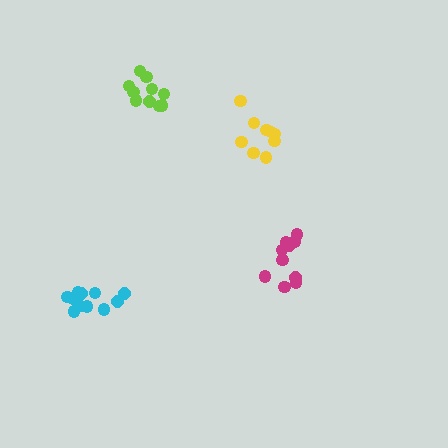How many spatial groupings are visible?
There are 4 spatial groupings.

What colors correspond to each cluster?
The clusters are colored: yellow, magenta, cyan, lime.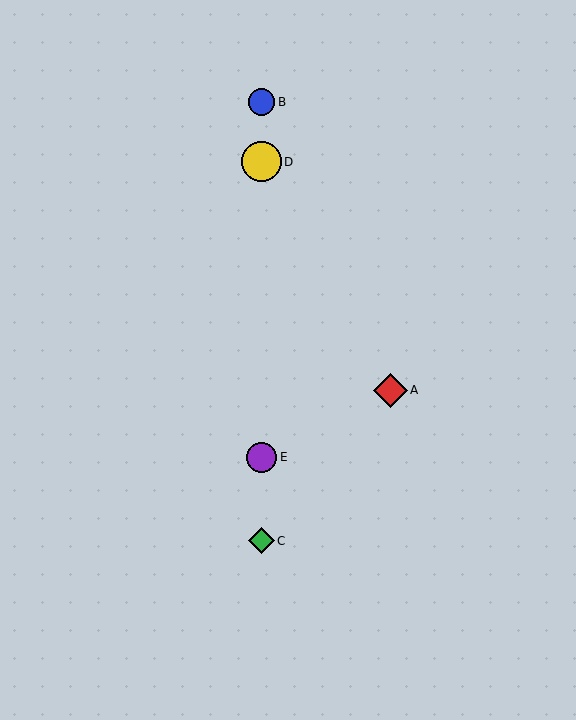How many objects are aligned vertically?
4 objects (B, C, D, E) are aligned vertically.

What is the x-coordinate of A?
Object A is at x≈390.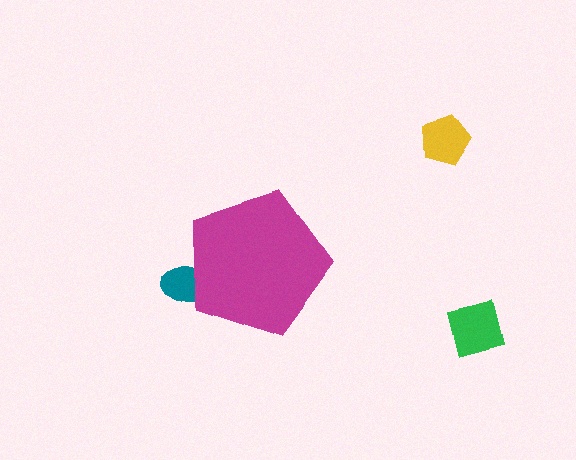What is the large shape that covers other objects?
A magenta pentagon.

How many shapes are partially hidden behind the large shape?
1 shape is partially hidden.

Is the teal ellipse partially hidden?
Yes, the teal ellipse is partially hidden behind the magenta pentagon.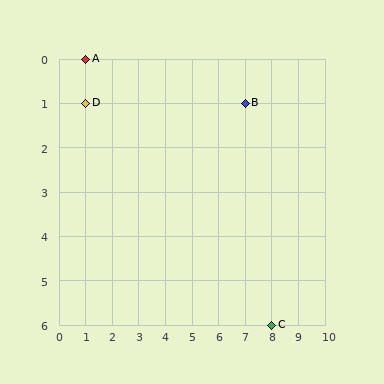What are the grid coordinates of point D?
Point D is at grid coordinates (1, 1).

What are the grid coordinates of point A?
Point A is at grid coordinates (1, 0).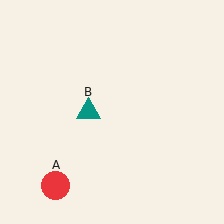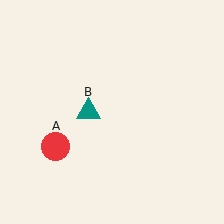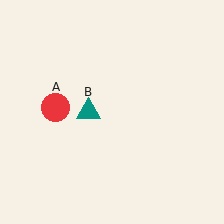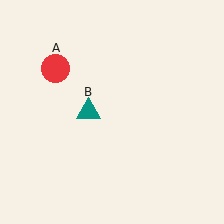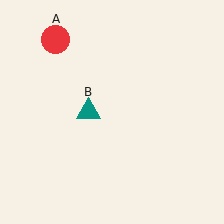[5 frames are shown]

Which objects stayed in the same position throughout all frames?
Teal triangle (object B) remained stationary.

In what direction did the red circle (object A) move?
The red circle (object A) moved up.